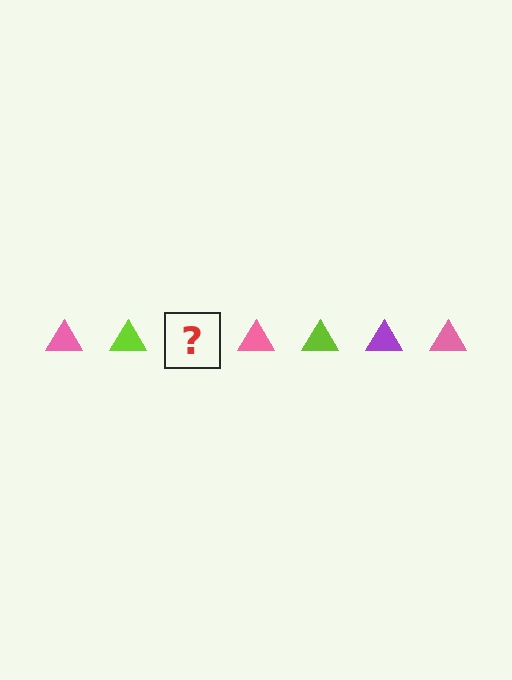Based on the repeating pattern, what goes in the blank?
The blank should be a purple triangle.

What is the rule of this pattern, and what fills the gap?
The rule is that the pattern cycles through pink, lime, purple triangles. The gap should be filled with a purple triangle.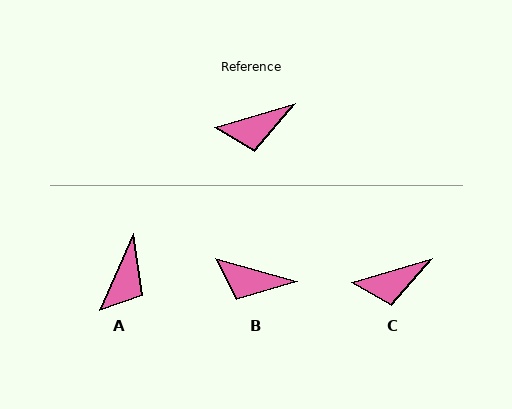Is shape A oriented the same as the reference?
No, it is off by about 50 degrees.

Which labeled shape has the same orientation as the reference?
C.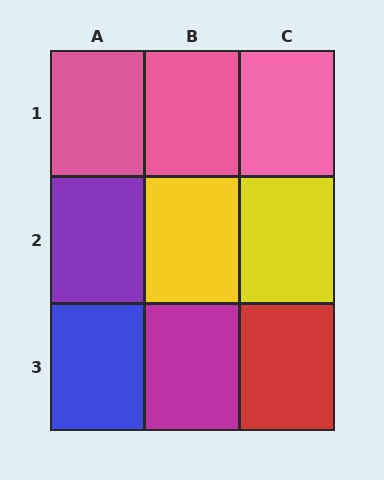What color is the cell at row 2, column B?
Yellow.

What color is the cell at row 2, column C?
Yellow.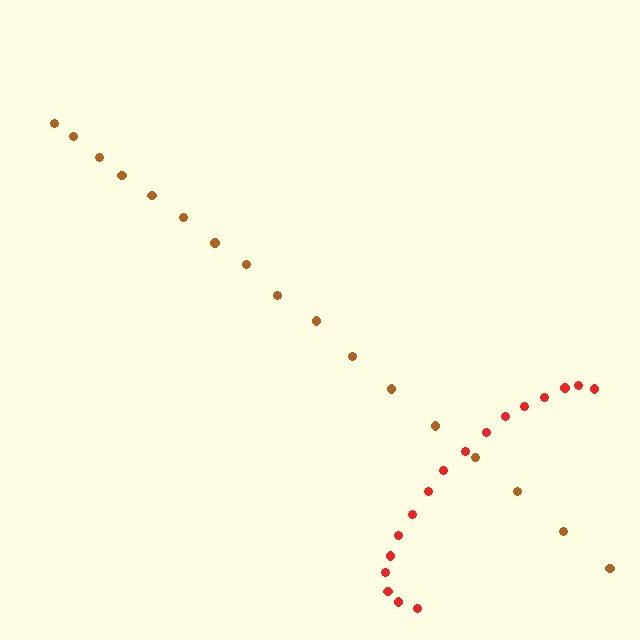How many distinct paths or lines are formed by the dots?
There are 2 distinct paths.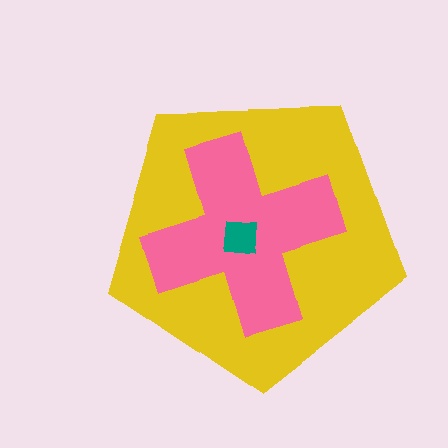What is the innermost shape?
The teal square.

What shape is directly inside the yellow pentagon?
The pink cross.